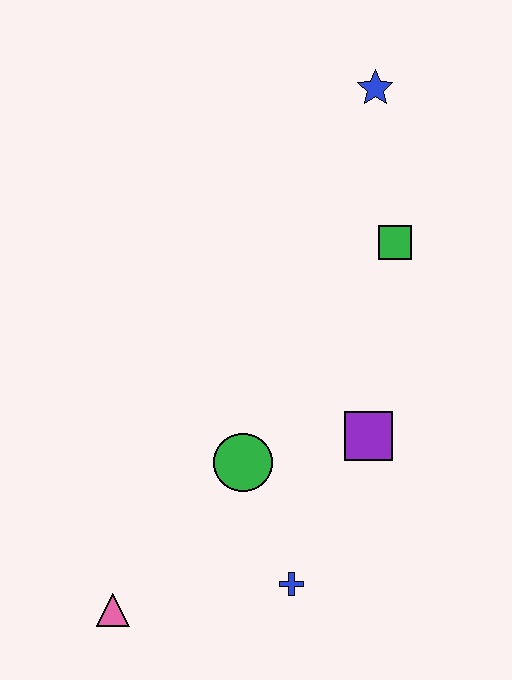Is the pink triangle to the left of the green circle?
Yes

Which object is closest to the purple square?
The green circle is closest to the purple square.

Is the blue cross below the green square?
Yes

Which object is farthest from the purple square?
The blue star is farthest from the purple square.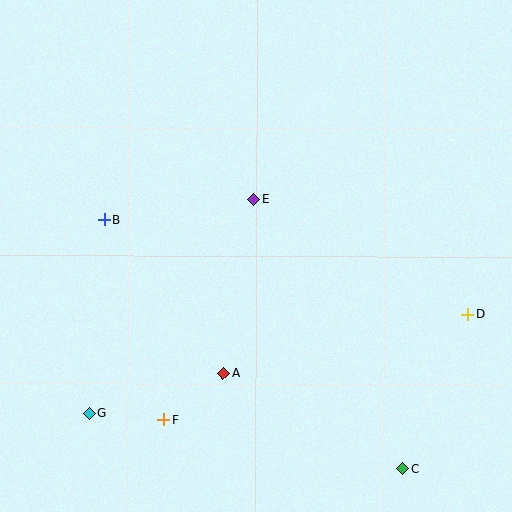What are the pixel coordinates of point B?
Point B is at (104, 220).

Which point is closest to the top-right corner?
Point D is closest to the top-right corner.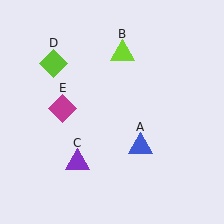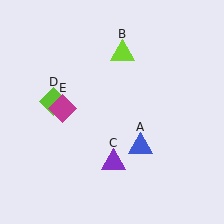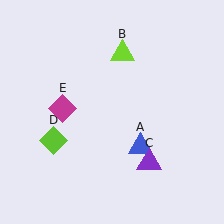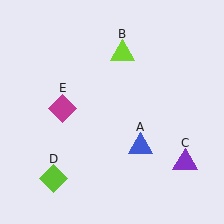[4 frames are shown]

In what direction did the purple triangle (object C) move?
The purple triangle (object C) moved right.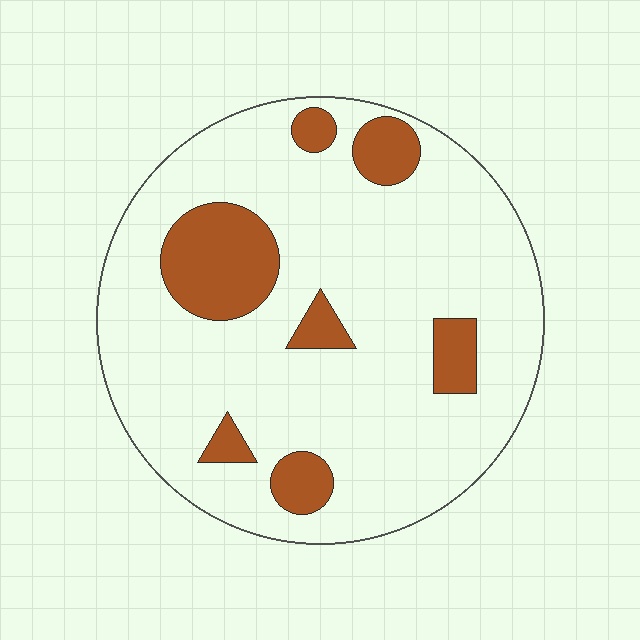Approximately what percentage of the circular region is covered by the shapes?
Approximately 15%.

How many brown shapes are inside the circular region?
7.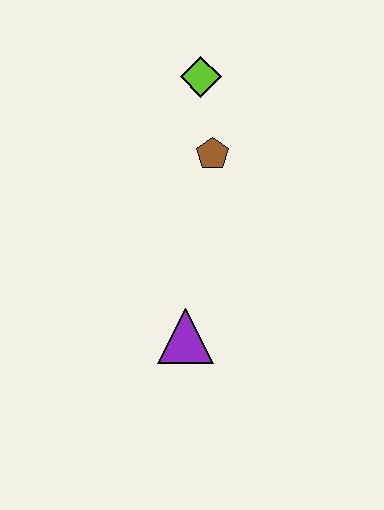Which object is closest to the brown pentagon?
The lime diamond is closest to the brown pentagon.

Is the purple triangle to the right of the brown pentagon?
No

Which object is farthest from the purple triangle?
The lime diamond is farthest from the purple triangle.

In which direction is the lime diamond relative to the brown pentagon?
The lime diamond is above the brown pentagon.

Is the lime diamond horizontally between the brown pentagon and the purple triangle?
Yes